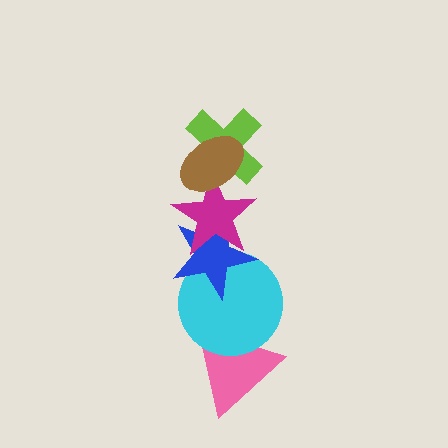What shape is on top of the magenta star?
The lime cross is on top of the magenta star.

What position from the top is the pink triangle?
The pink triangle is 6th from the top.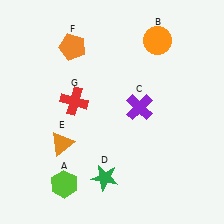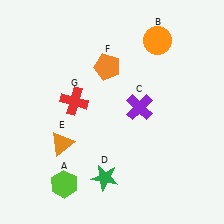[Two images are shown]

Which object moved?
The orange pentagon (F) moved right.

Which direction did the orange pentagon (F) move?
The orange pentagon (F) moved right.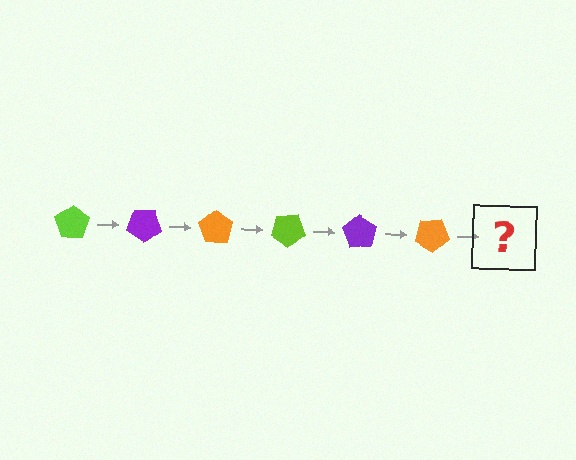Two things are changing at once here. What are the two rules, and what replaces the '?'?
The two rules are that it rotates 35 degrees each step and the color cycles through lime, purple, and orange. The '?' should be a lime pentagon, rotated 210 degrees from the start.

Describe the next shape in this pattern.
It should be a lime pentagon, rotated 210 degrees from the start.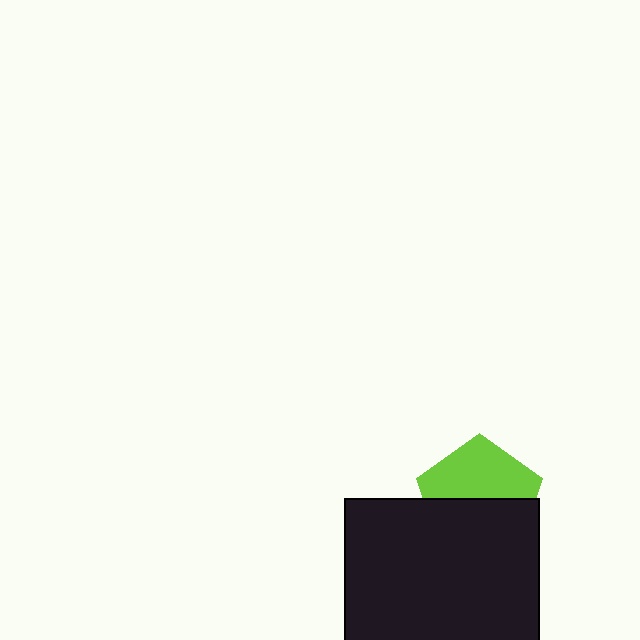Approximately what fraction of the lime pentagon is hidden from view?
Roughly 51% of the lime pentagon is hidden behind the black rectangle.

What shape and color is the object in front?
The object in front is a black rectangle.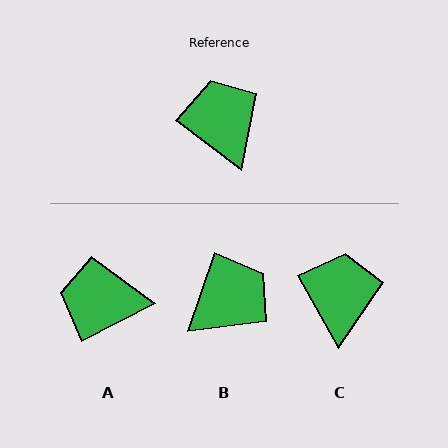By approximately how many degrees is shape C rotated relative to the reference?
Approximately 23 degrees clockwise.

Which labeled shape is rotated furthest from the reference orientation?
B, about 72 degrees away.